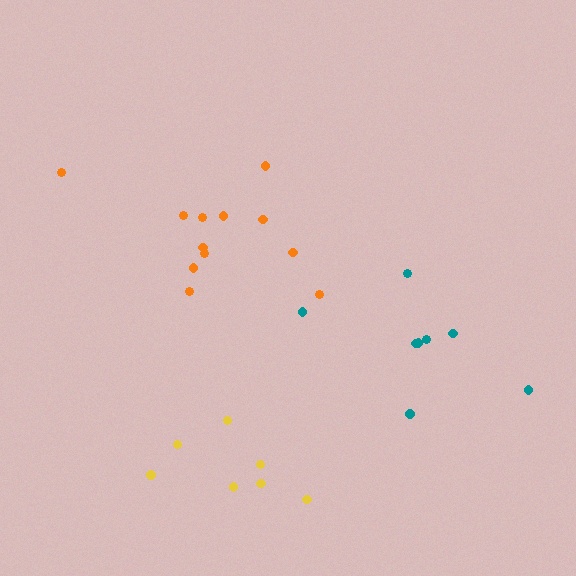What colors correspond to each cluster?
The clusters are colored: teal, orange, yellow.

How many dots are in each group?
Group 1: 8 dots, Group 2: 12 dots, Group 3: 7 dots (27 total).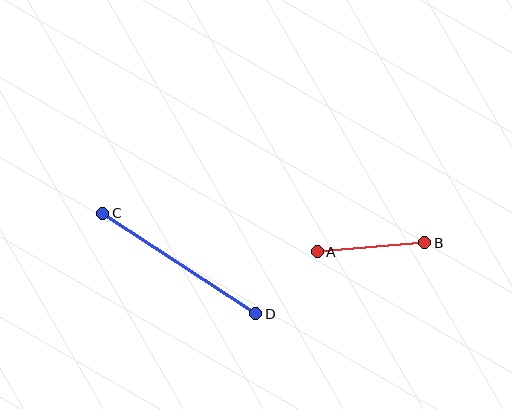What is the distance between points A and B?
The distance is approximately 108 pixels.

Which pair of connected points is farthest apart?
Points C and D are farthest apart.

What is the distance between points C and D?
The distance is approximately 183 pixels.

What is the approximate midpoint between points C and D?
The midpoint is at approximately (179, 263) pixels.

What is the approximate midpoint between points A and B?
The midpoint is at approximately (371, 247) pixels.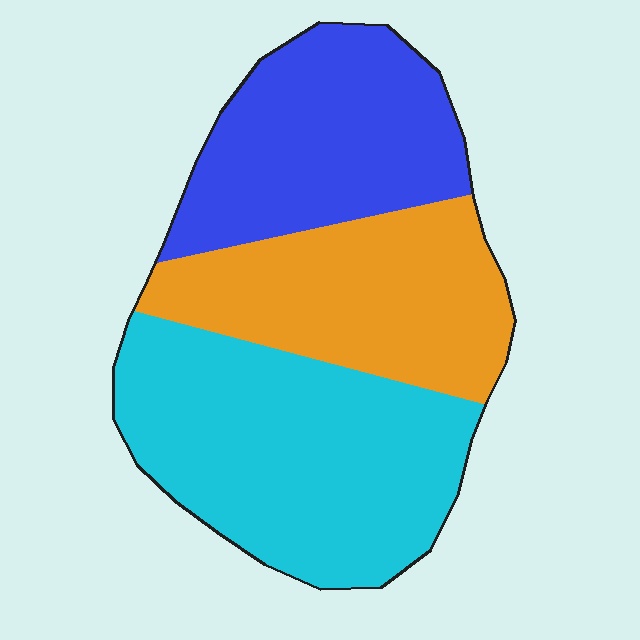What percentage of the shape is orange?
Orange covers around 30% of the shape.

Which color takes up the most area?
Cyan, at roughly 40%.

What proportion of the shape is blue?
Blue covers around 30% of the shape.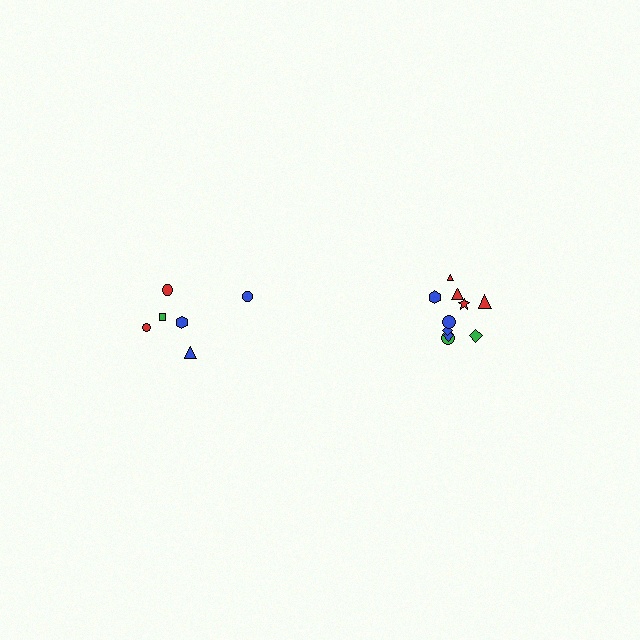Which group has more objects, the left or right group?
The right group.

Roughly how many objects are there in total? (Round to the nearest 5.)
Roughly 15 objects in total.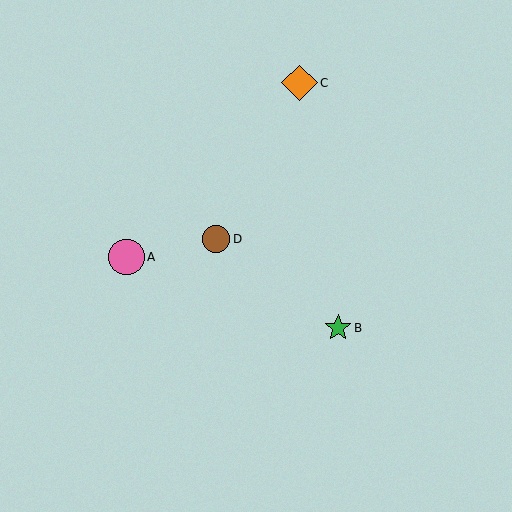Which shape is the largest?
The orange diamond (labeled C) is the largest.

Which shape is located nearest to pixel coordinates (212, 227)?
The brown circle (labeled D) at (216, 239) is nearest to that location.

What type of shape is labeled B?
Shape B is a green star.